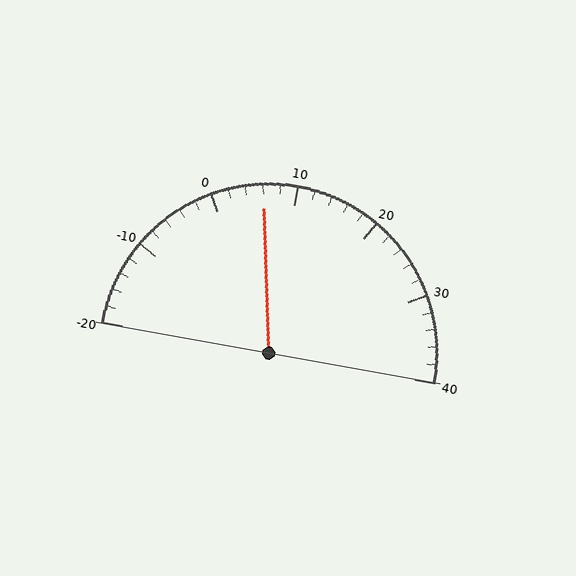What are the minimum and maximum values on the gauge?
The gauge ranges from -20 to 40.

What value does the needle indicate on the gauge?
The needle indicates approximately 6.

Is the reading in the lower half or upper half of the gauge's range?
The reading is in the lower half of the range (-20 to 40).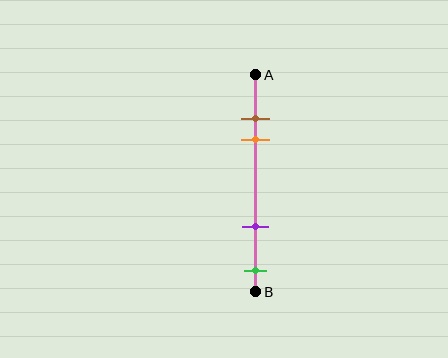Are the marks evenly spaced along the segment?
No, the marks are not evenly spaced.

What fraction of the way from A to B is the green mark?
The green mark is approximately 90% (0.9) of the way from A to B.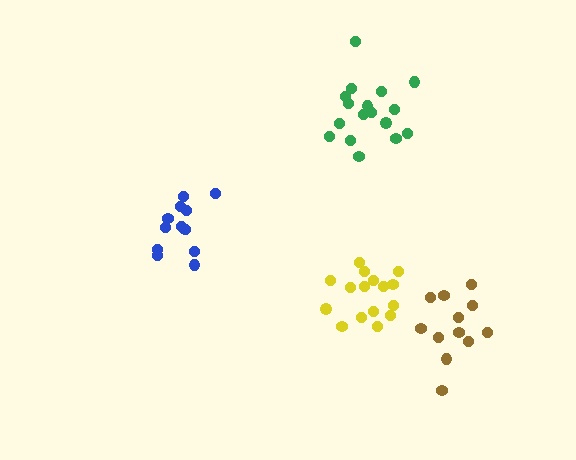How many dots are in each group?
Group 1: 17 dots, Group 2: 16 dots, Group 3: 12 dots, Group 4: 13 dots (58 total).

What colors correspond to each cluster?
The clusters are colored: green, yellow, brown, blue.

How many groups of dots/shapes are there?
There are 4 groups.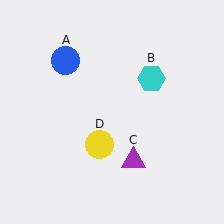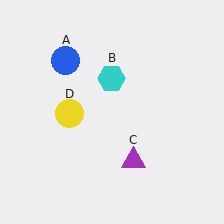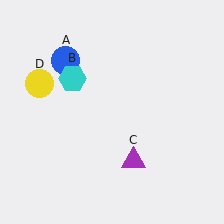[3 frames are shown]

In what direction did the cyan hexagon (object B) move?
The cyan hexagon (object B) moved left.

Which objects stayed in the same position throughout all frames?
Blue circle (object A) and purple triangle (object C) remained stationary.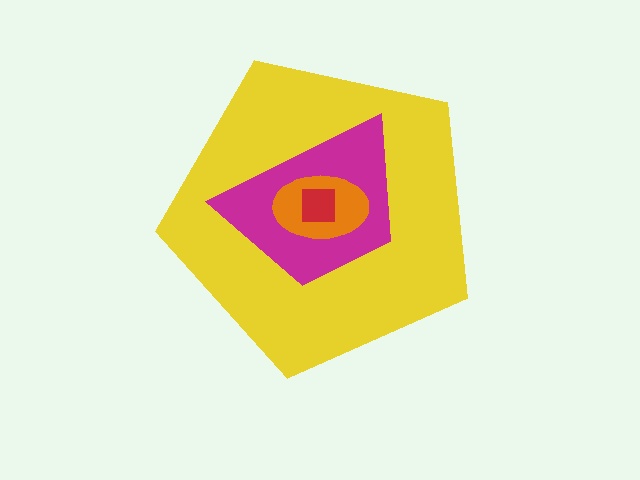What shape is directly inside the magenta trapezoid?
The orange ellipse.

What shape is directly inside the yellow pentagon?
The magenta trapezoid.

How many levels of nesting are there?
4.